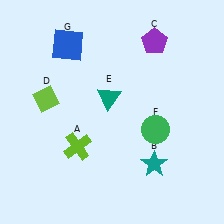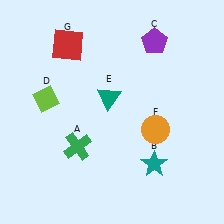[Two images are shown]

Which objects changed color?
A changed from lime to green. F changed from green to orange. G changed from blue to red.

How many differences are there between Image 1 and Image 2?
There are 3 differences between the two images.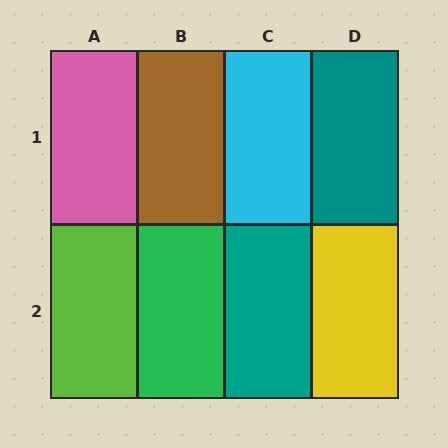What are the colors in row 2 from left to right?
Lime, green, teal, yellow.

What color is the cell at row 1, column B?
Brown.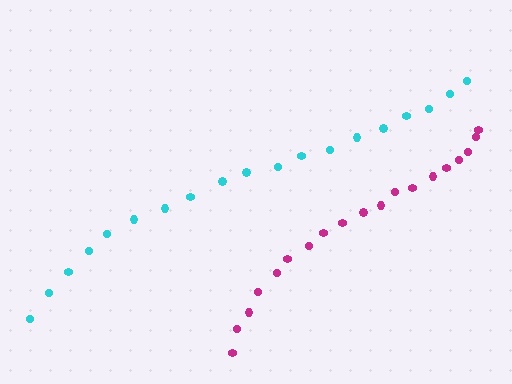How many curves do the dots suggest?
There are 2 distinct paths.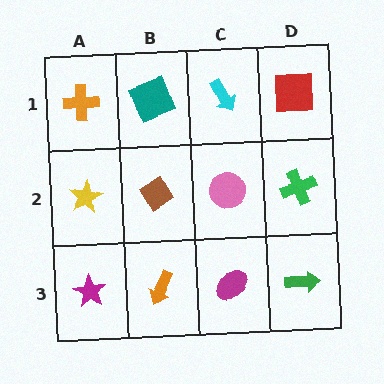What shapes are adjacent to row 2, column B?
A teal square (row 1, column B), an orange arrow (row 3, column B), a yellow star (row 2, column A), a pink circle (row 2, column C).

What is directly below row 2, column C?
A magenta ellipse.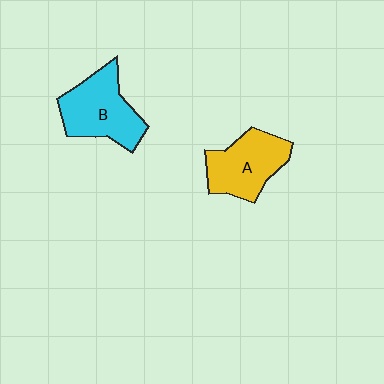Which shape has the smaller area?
Shape A (yellow).